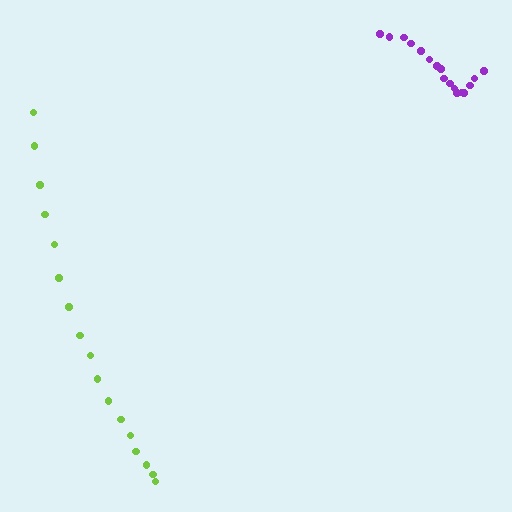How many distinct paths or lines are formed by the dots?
There are 2 distinct paths.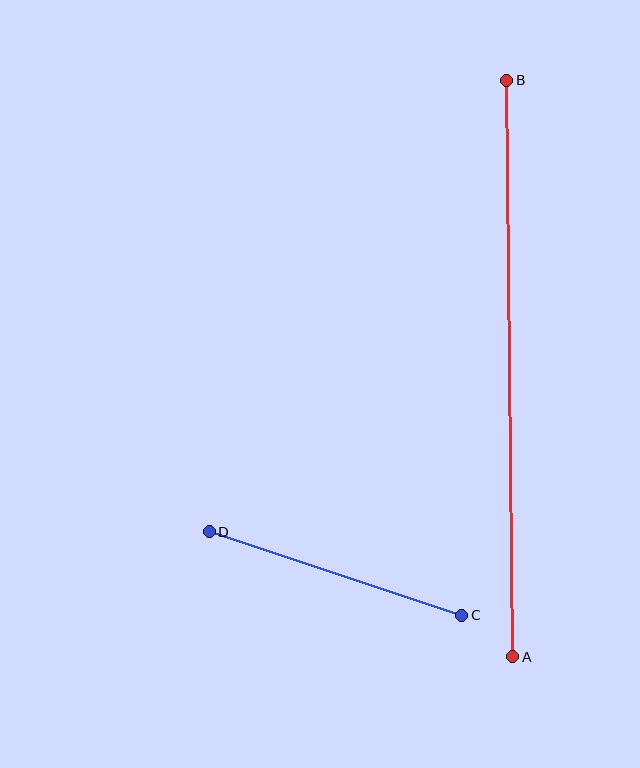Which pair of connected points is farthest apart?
Points A and B are farthest apart.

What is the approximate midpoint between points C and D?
The midpoint is at approximately (336, 574) pixels.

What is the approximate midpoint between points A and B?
The midpoint is at approximately (510, 369) pixels.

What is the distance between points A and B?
The distance is approximately 577 pixels.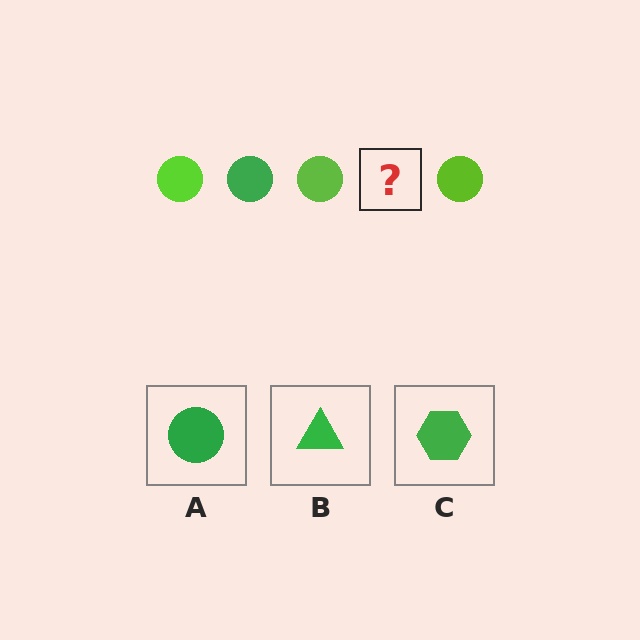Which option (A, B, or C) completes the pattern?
A.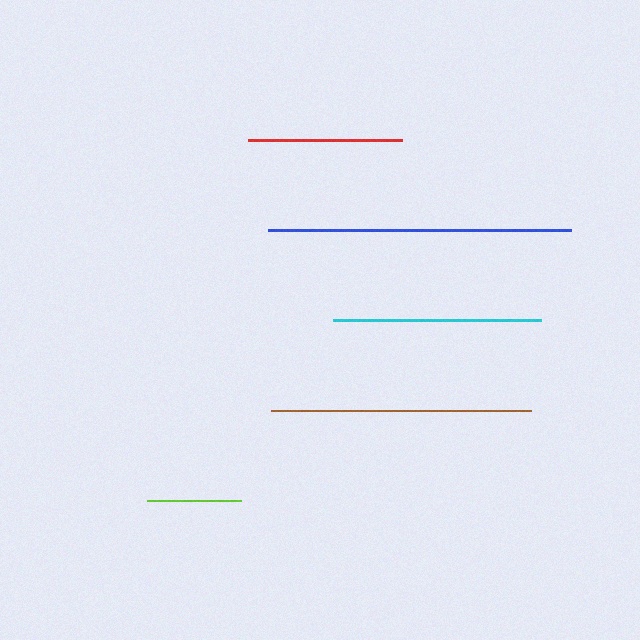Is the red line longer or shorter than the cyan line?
The cyan line is longer than the red line.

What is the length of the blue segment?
The blue segment is approximately 303 pixels long.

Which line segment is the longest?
The blue line is the longest at approximately 303 pixels.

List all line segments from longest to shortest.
From longest to shortest: blue, brown, cyan, red, lime.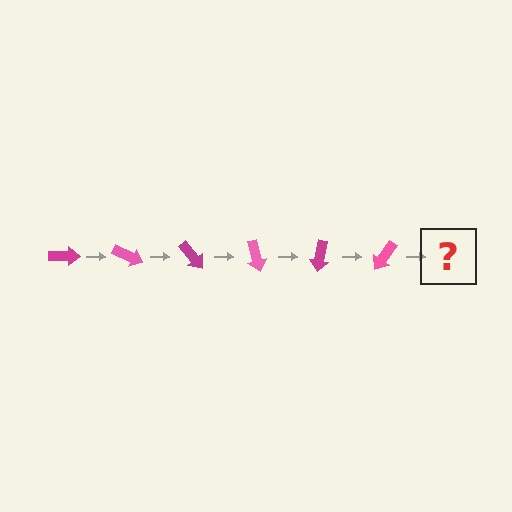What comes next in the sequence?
The next element should be a magenta arrow, rotated 150 degrees from the start.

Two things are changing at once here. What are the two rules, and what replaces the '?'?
The two rules are that it rotates 25 degrees each step and the color cycles through magenta and pink. The '?' should be a magenta arrow, rotated 150 degrees from the start.